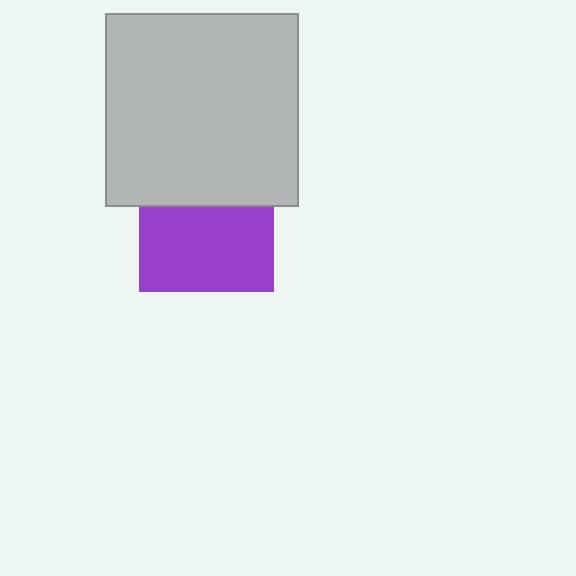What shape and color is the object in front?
The object in front is a light gray square.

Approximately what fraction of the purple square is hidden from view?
Roughly 37% of the purple square is hidden behind the light gray square.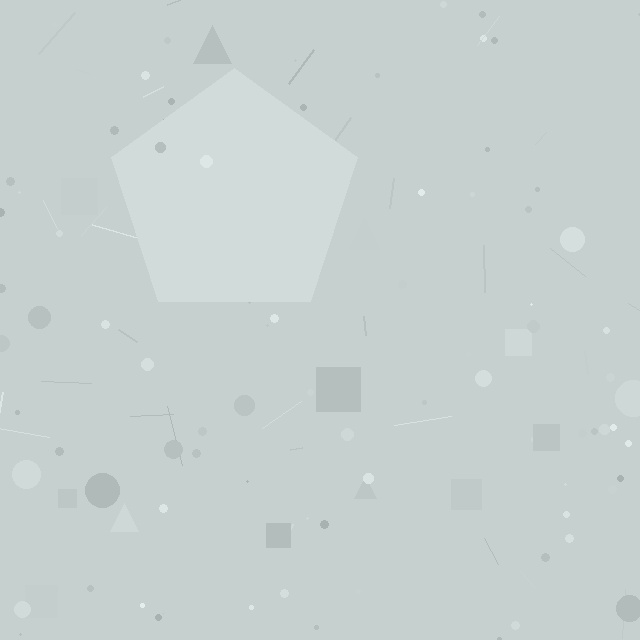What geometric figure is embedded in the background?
A pentagon is embedded in the background.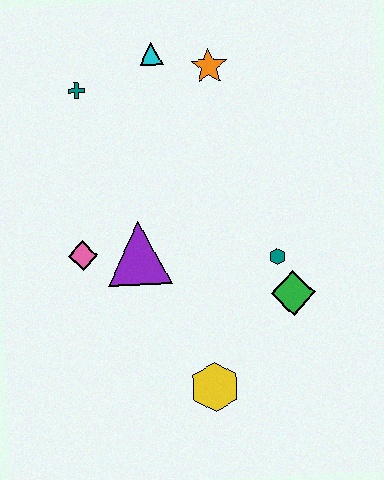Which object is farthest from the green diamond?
The teal cross is farthest from the green diamond.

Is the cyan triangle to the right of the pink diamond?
Yes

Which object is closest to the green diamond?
The teal hexagon is closest to the green diamond.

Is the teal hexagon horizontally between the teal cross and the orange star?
No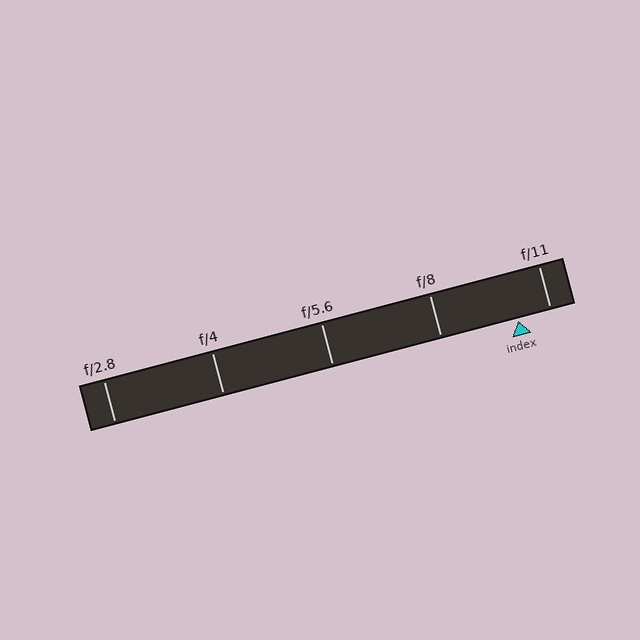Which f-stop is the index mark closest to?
The index mark is closest to f/11.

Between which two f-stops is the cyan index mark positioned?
The index mark is between f/8 and f/11.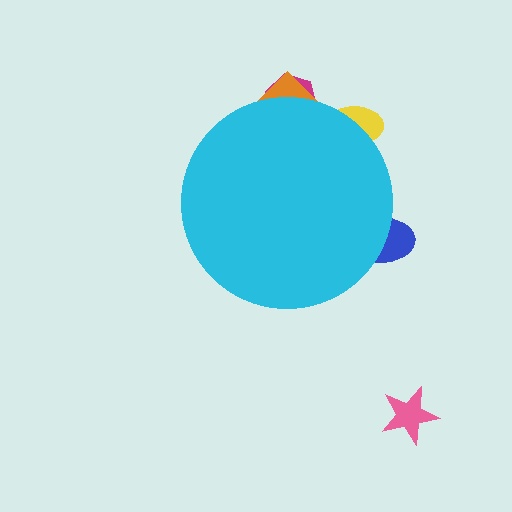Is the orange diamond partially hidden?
Yes, the orange diamond is partially hidden behind the cyan circle.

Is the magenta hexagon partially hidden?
Yes, the magenta hexagon is partially hidden behind the cyan circle.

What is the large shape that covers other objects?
A cyan circle.